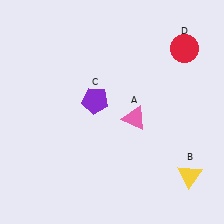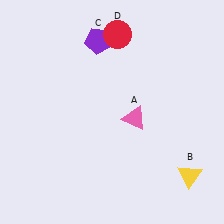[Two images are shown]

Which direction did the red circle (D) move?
The red circle (D) moved left.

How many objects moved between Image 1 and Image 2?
2 objects moved between the two images.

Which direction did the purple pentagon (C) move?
The purple pentagon (C) moved up.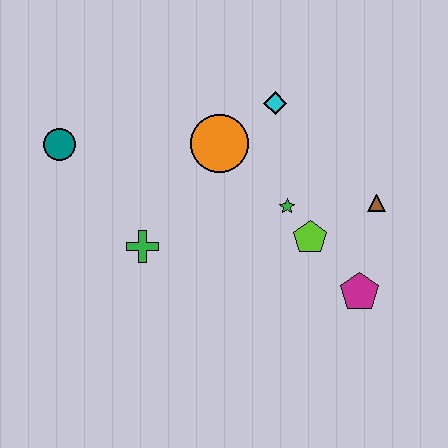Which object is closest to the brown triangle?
The lime pentagon is closest to the brown triangle.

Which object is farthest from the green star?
The teal circle is farthest from the green star.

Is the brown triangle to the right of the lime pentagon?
Yes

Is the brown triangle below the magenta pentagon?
No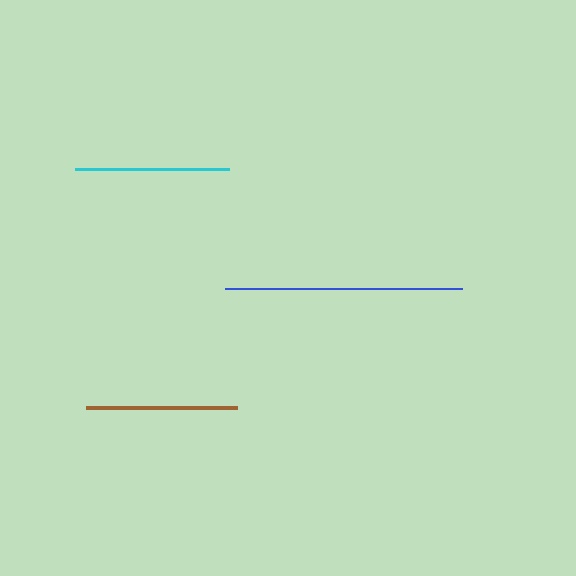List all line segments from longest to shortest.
From longest to shortest: blue, cyan, brown.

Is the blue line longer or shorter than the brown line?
The blue line is longer than the brown line.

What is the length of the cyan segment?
The cyan segment is approximately 153 pixels long.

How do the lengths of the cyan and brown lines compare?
The cyan and brown lines are approximately the same length.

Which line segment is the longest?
The blue line is the longest at approximately 237 pixels.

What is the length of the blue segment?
The blue segment is approximately 237 pixels long.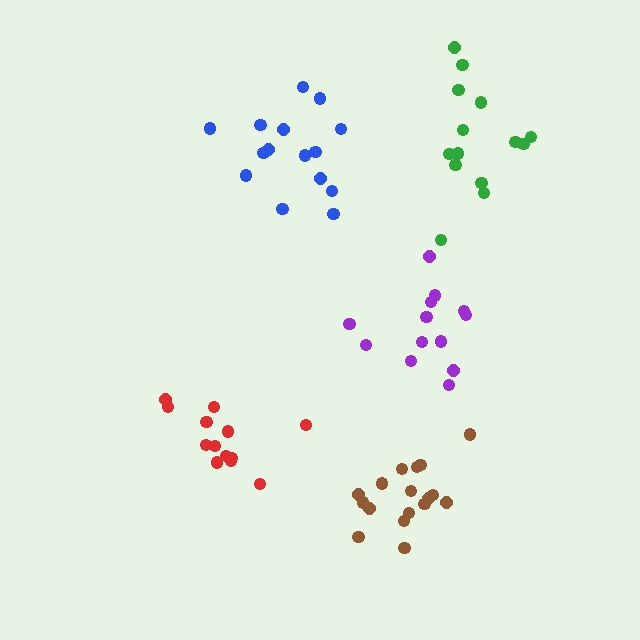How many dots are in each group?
Group 1: 13 dots, Group 2: 13 dots, Group 3: 14 dots, Group 4: 15 dots, Group 5: 17 dots (72 total).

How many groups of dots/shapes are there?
There are 5 groups.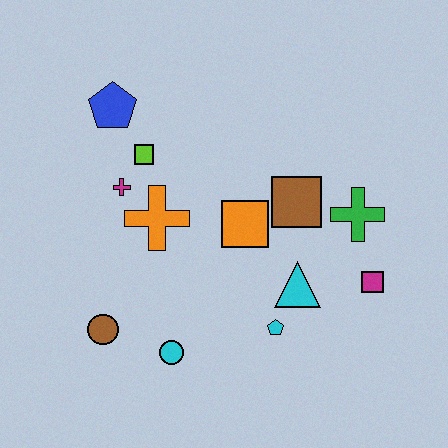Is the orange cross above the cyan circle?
Yes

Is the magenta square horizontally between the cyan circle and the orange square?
No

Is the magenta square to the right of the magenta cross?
Yes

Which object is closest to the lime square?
The magenta cross is closest to the lime square.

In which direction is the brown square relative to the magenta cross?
The brown square is to the right of the magenta cross.